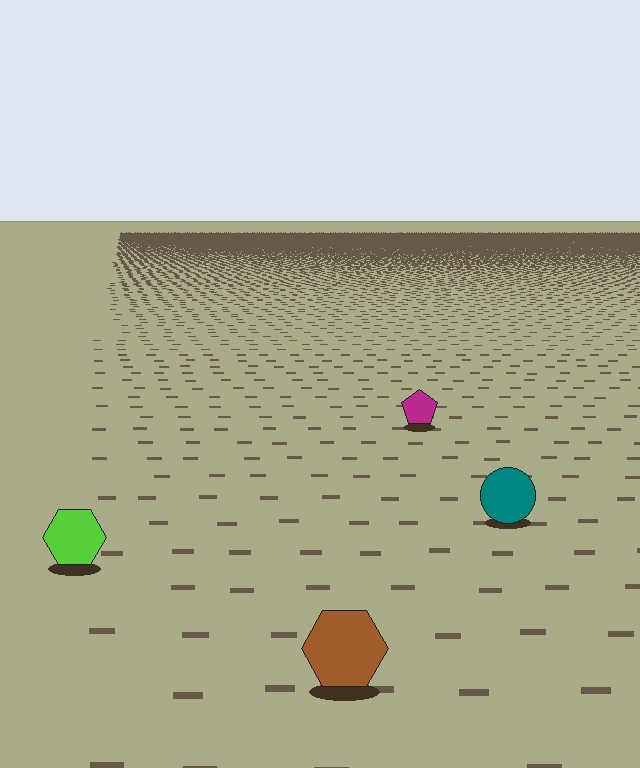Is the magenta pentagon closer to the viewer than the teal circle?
No. The teal circle is closer — you can tell from the texture gradient: the ground texture is coarser near it.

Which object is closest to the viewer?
The brown hexagon is closest. The texture marks near it are larger and more spread out.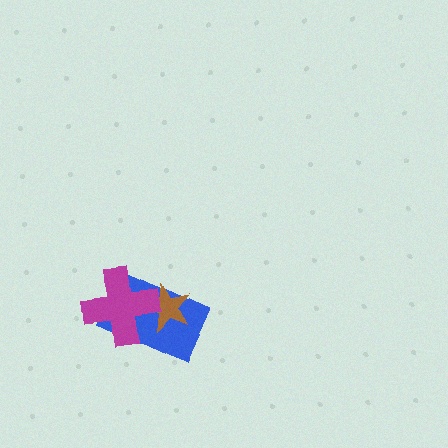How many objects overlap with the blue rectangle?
2 objects overlap with the blue rectangle.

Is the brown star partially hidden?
Yes, it is partially covered by another shape.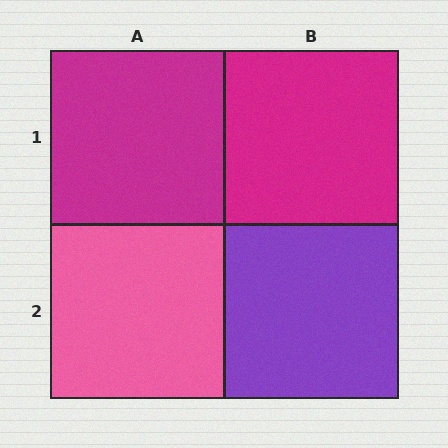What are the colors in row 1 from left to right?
Magenta, magenta.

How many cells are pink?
1 cell is pink.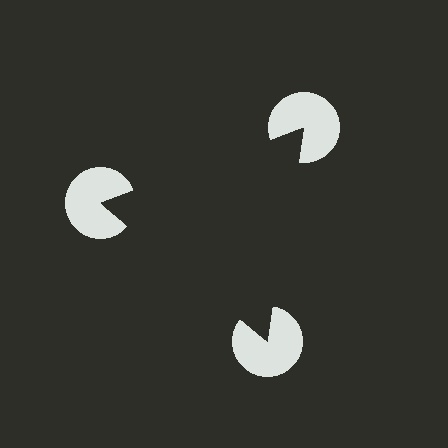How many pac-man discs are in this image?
There are 3 — one at each vertex of the illusory triangle.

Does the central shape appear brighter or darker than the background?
It typically appears slightly darker than the background, even though no actual brightness change is drawn.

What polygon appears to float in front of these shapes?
An illusory triangle — its edges are inferred from the aligned wedge cuts in the pac-man discs, not physically drawn.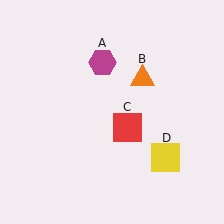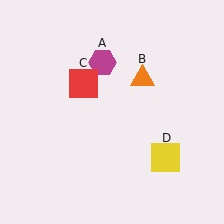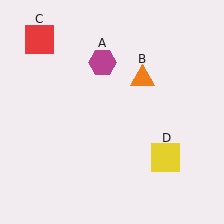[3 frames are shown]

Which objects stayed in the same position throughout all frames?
Magenta hexagon (object A) and orange triangle (object B) and yellow square (object D) remained stationary.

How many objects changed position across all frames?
1 object changed position: red square (object C).